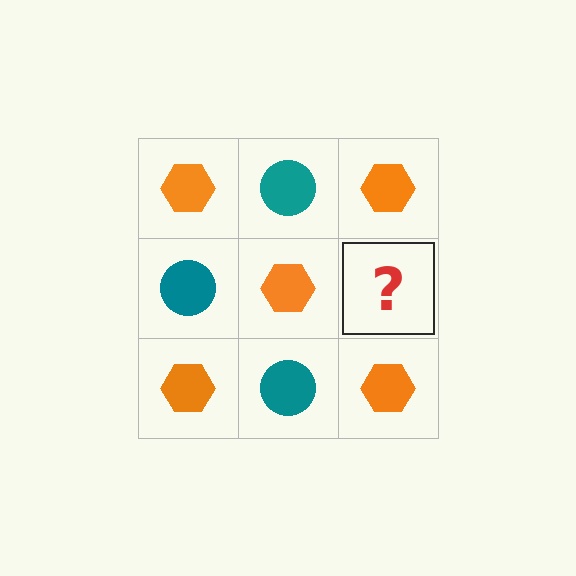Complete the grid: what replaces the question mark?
The question mark should be replaced with a teal circle.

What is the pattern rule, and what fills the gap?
The rule is that it alternates orange hexagon and teal circle in a checkerboard pattern. The gap should be filled with a teal circle.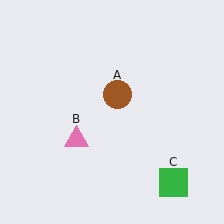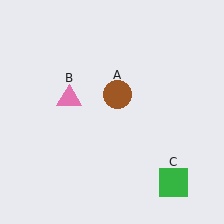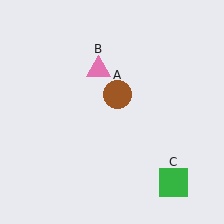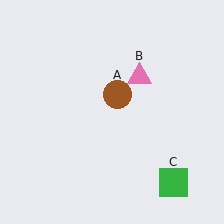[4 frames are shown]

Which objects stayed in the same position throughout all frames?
Brown circle (object A) and green square (object C) remained stationary.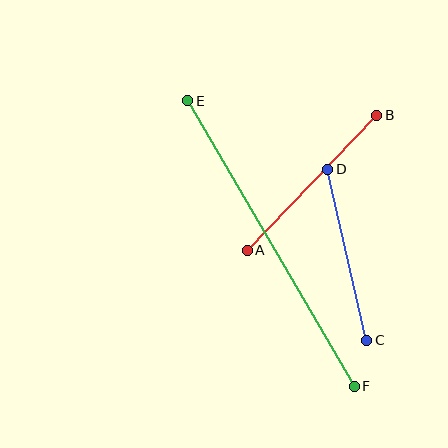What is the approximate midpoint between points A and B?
The midpoint is at approximately (312, 183) pixels.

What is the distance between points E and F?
The distance is approximately 330 pixels.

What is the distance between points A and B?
The distance is approximately 187 pixels.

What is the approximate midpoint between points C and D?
The midpoint is at approximately (347, 255) pixels.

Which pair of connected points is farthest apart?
Points E and F are farthest apart.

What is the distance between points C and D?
The distance is approximately 175 pixels.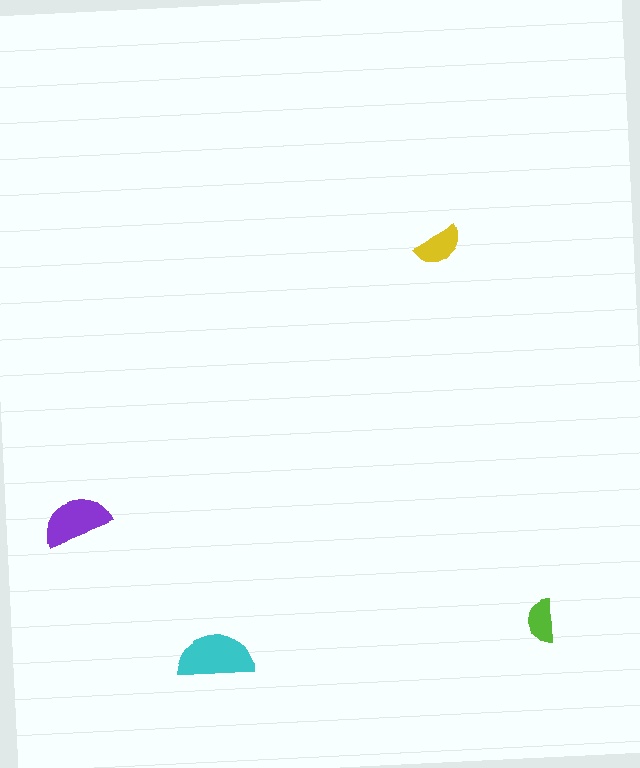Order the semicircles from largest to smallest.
the cyan one, the purple one, the yellow one, the lime one.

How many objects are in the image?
There are 4 objects in the image.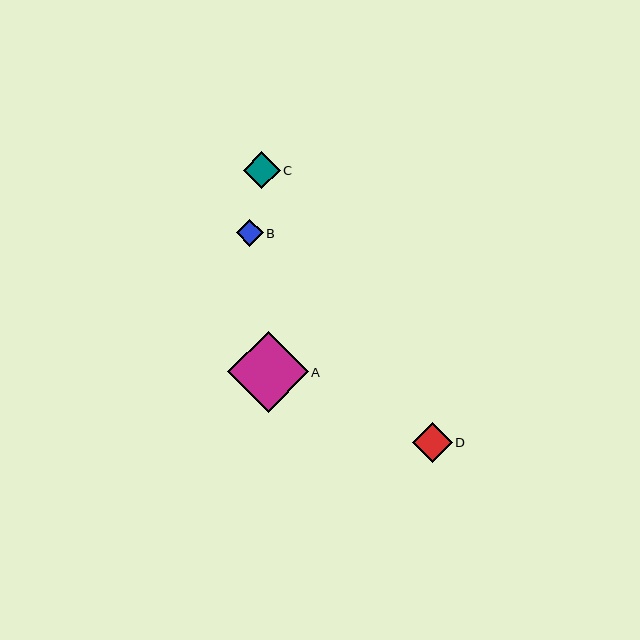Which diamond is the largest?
Diamond A is the largest with a size of approximately 81 pixels.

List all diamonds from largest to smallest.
From largest to smallest: A, D, C, B.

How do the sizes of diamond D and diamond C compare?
Diamond D and diamond C are approximately the same size.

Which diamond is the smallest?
Diamond B is the smallest with a size of approximately 27 pixels.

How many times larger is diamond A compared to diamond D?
Diamond A is approximately 2.0 times the size of diamond D.